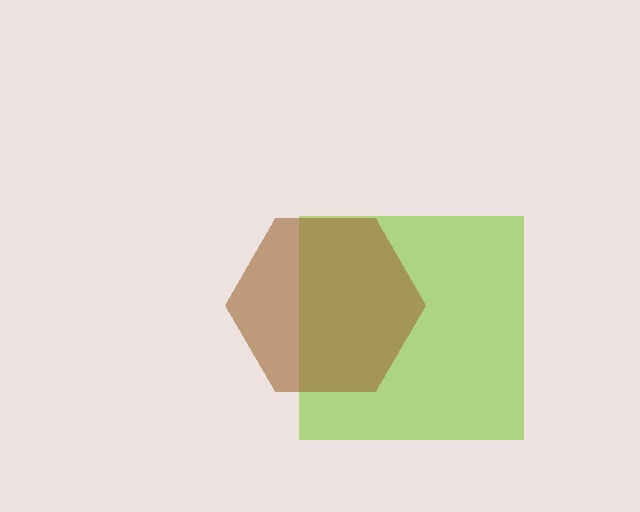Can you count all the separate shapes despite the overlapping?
Yes, there are 2 separate shapes.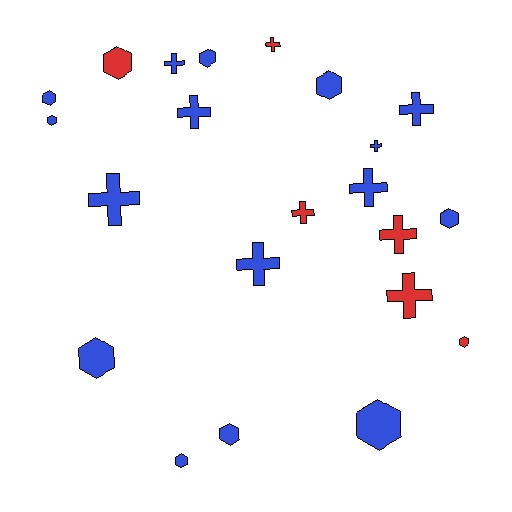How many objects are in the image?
There are 22 objects.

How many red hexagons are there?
There are 2 red hexagons.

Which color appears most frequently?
Blue, with 16 objects.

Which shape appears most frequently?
Hexagon, with 11 objects.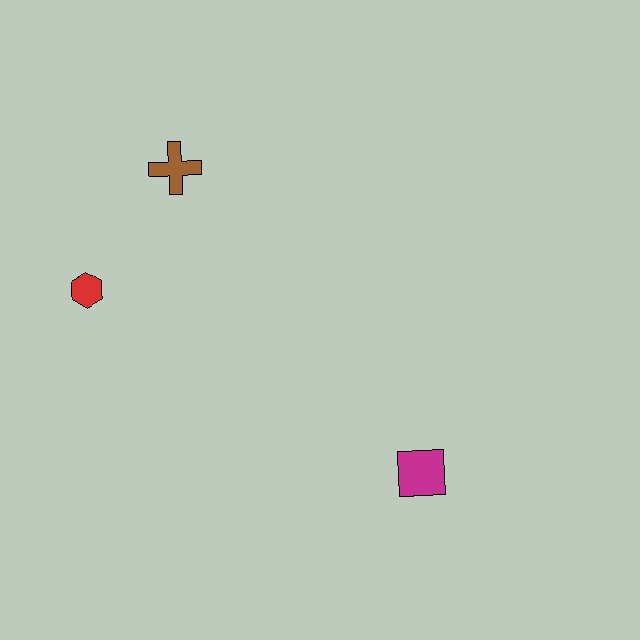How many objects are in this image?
There are 3 objects.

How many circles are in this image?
There are no circles.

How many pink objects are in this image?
There are no pink objects.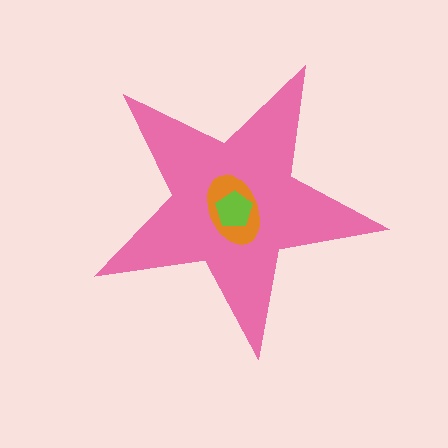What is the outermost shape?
The pink star.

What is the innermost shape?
The lime pentagon.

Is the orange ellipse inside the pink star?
Yes.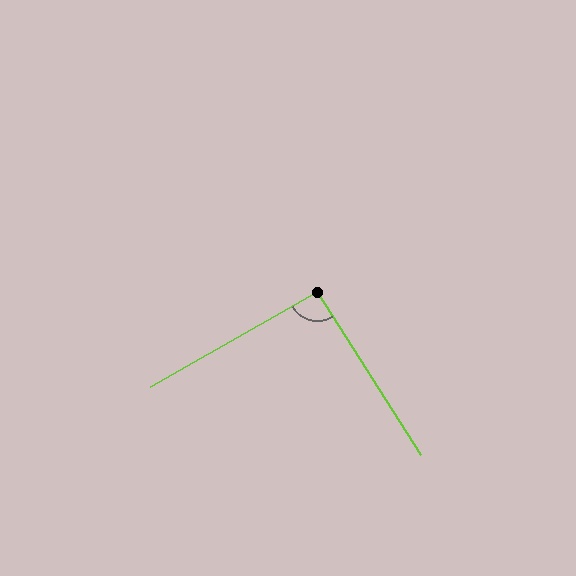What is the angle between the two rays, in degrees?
Approximately 93 degrees.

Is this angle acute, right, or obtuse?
It is approximately a right angle.